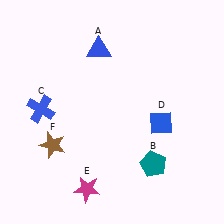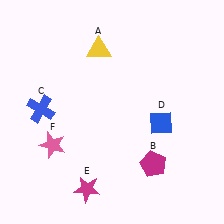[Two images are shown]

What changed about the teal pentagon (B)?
In Image 1, B is teal. In Image 2, it changed to magenta.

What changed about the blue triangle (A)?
In Image 1, A is blue. In Image 2, it changed to yellow.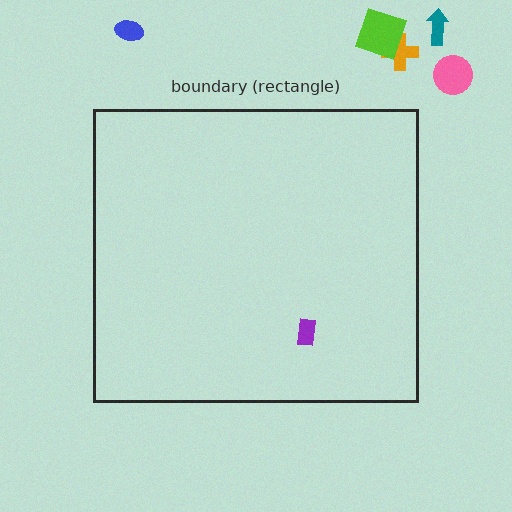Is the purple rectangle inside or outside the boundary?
Inside.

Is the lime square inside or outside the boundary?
Outside.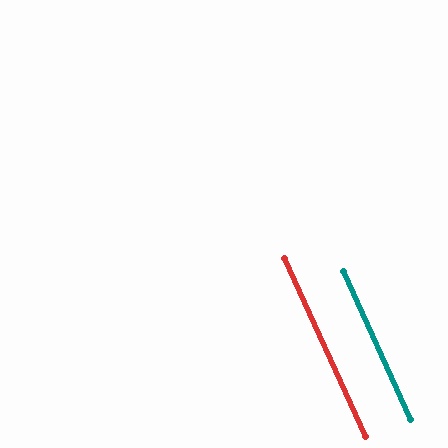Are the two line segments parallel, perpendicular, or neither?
Parallel — their directions differ by only 0.0°.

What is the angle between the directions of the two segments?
Approximately 0 degrees.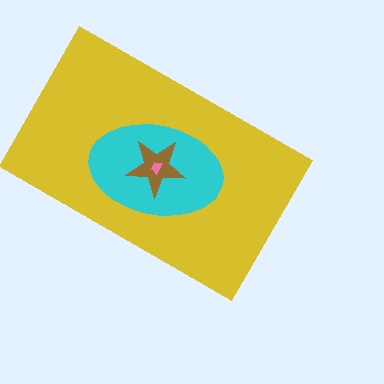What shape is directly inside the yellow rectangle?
The cyan ellipse.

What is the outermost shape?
The yellow rectangle.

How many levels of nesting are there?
4.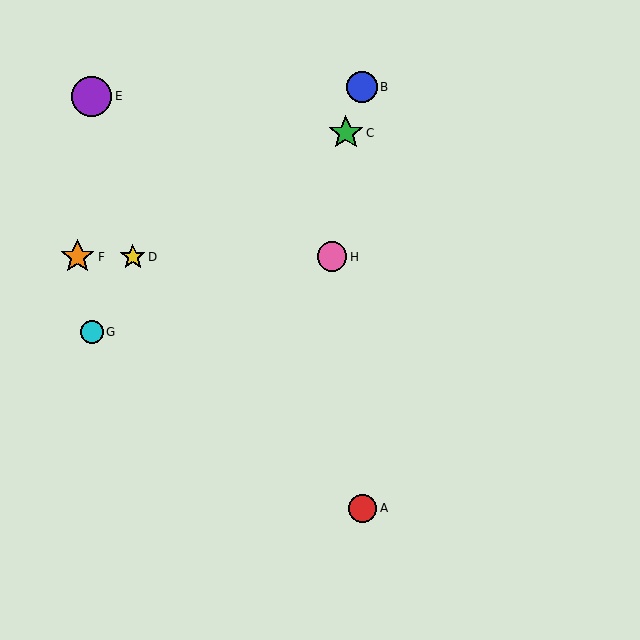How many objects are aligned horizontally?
3 objects (D, F, H) are aligned horizontally.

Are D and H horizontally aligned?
Yes, both are at y≈257.